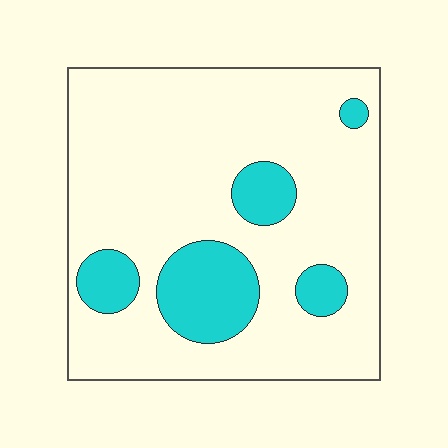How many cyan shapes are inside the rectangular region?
5.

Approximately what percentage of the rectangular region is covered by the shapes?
Approximately 20%.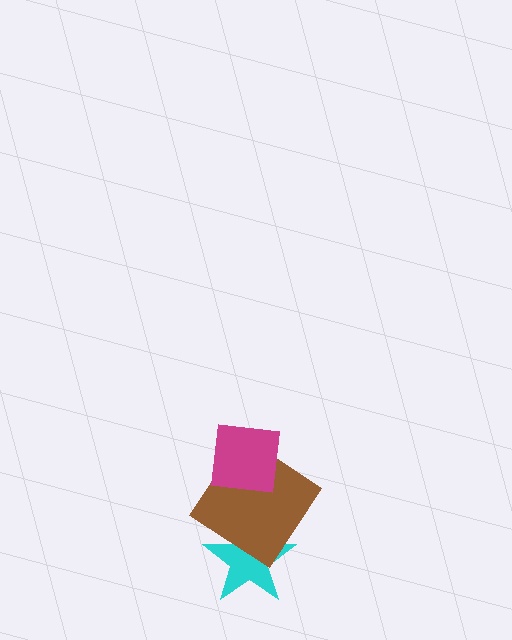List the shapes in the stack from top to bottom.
From top to bottom: the magenta square, the brown diamond, the cyan star.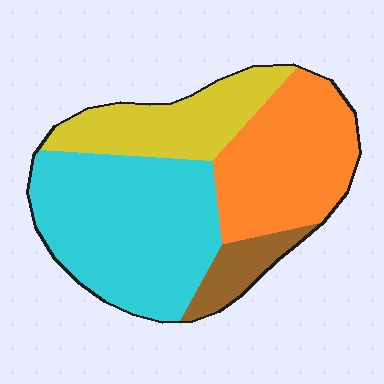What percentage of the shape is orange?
Orange covers roughly 30% of the shape.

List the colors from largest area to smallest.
From largest to smallest: cyan, orange, yellow, brown.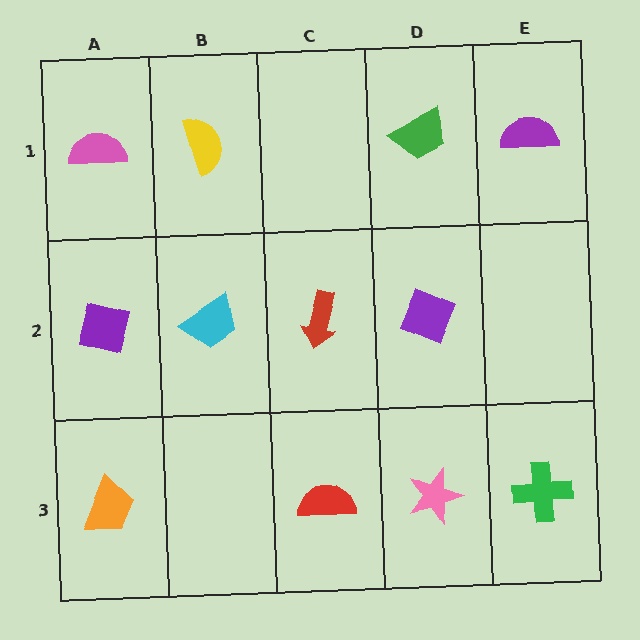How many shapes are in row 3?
4 shapes.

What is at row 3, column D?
A pink star.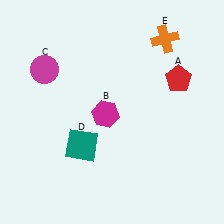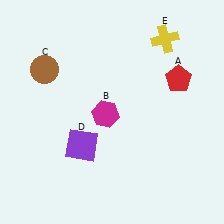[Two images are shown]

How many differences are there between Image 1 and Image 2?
There are 3 differences between the two images.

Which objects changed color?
C changed from magenta to brown. D changed from teal to purple. E changed from orange to yellow.